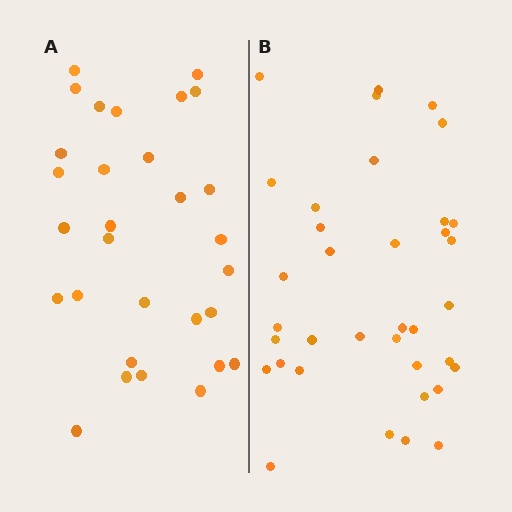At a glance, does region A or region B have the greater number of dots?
Region B (the right region) has more dots.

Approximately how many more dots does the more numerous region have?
Region B has about 6 more dots than region A.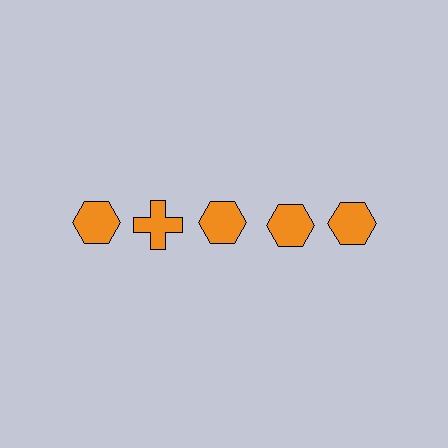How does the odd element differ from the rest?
It has a different shape: cross instead of hexagon.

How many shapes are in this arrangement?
There are 5 shapes arranged in a grid pattern.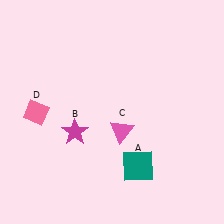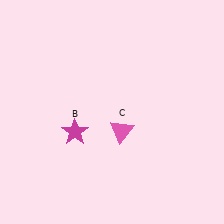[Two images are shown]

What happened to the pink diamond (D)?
The pink diamond (D) was removed in Image 2. It was in the bottom-left area of Image 1.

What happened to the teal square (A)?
The teal square (A) was removed in Image 2. It was in the bottom-right area of Image 1.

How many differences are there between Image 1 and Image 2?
There are 2 differences between the two images.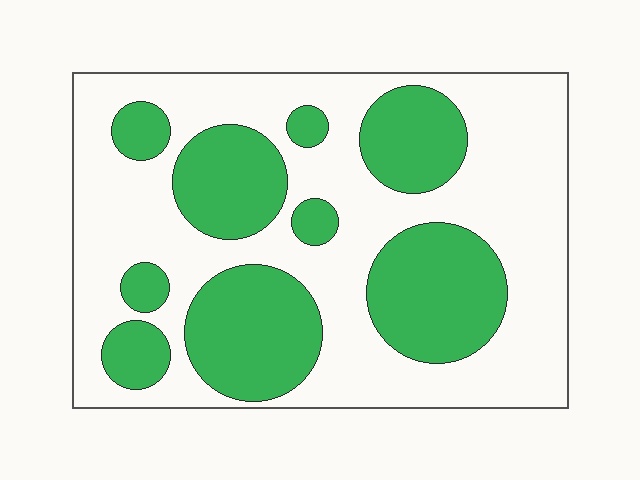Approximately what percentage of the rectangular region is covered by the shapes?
Approximately 35%.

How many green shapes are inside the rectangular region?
9.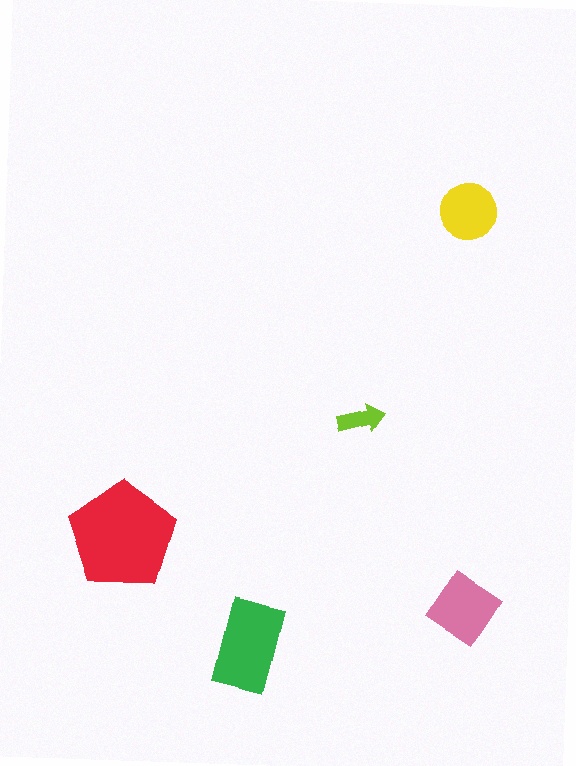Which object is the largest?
The red pentagon.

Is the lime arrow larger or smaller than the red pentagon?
Smaller.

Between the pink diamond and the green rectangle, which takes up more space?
The green rectangle.